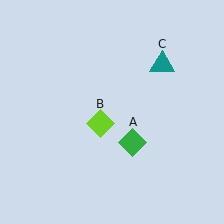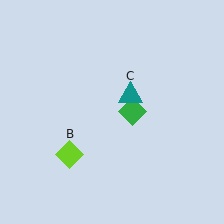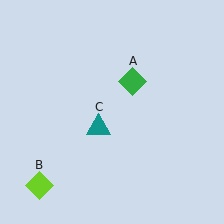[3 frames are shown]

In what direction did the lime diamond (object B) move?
The lime diamond (object B) moved down and to the left.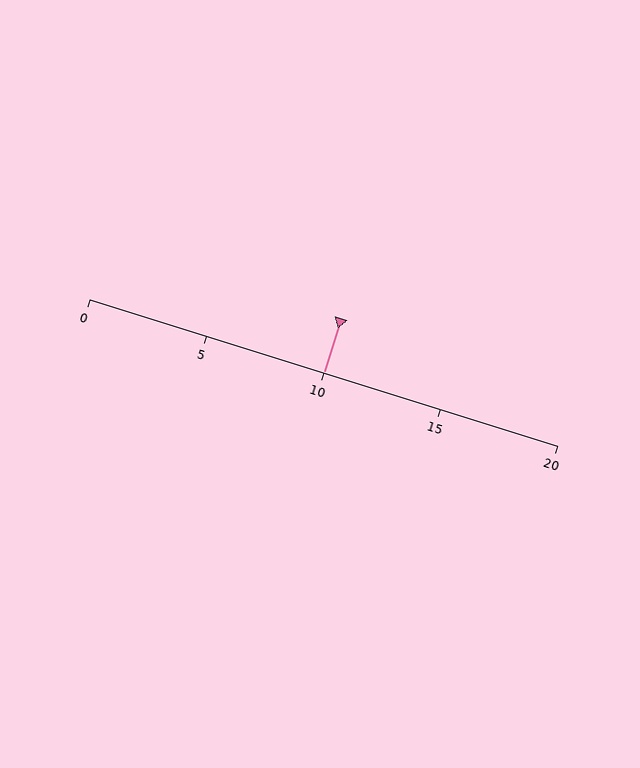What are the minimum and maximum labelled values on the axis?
The axis runs from 0 to 20.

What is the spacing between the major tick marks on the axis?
The major ticks are spaced 5 apart.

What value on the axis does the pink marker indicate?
The marker indicates approximately 10.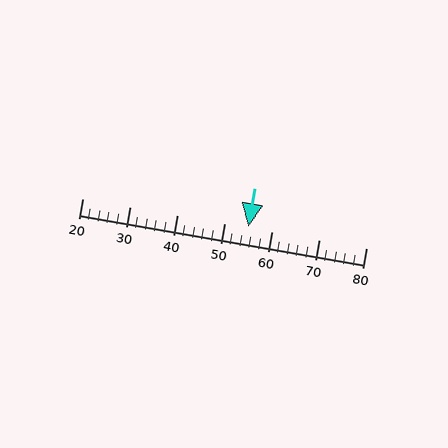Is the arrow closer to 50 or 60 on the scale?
The arrow is closer to 60.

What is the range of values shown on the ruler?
The ruler shows values from 20 to 80.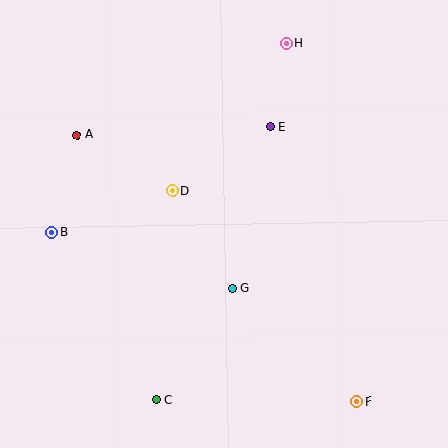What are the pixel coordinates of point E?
Point E is at (270, 127).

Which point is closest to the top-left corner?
Point A is closest to the top-left corner.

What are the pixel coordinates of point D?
Point D is at (173, 191).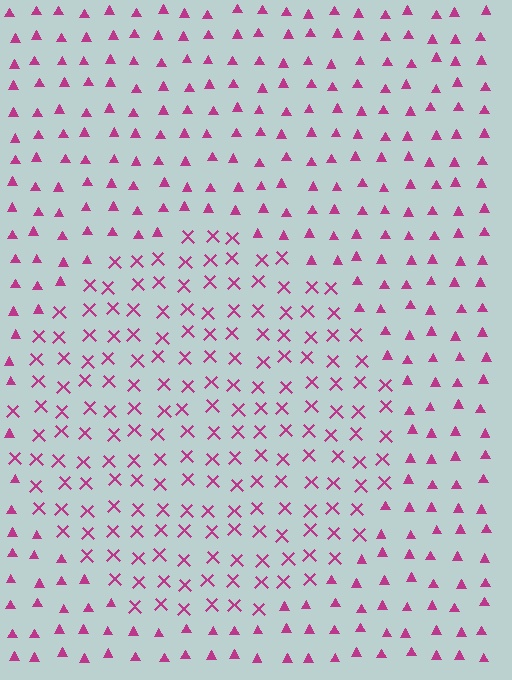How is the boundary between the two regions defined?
The boundary is defined by a change in element shape: X marks inside vs. triangles outside. All elements share the same color and spacing.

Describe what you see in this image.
The image is filled with small magenta elements arranged in a uniform grid. A circle-shaped region contains X marks, while the surrounding area contains triangles. The boundary is defined purely by the change in element shape.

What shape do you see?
I see a circle.